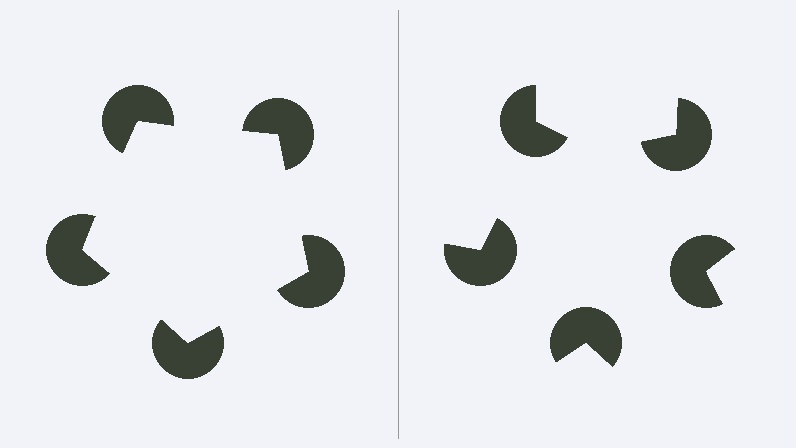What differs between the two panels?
The pac-man discs are positioned identically on both sides; only the wedge orientations differ. On the left they align to a pentagon; on the right they are misaligned.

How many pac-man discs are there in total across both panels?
10 — 5 on each side.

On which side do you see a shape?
An illusory pentagon appears on the left side. On the right side the wedge cuts are rotated, so no coherent shape forms.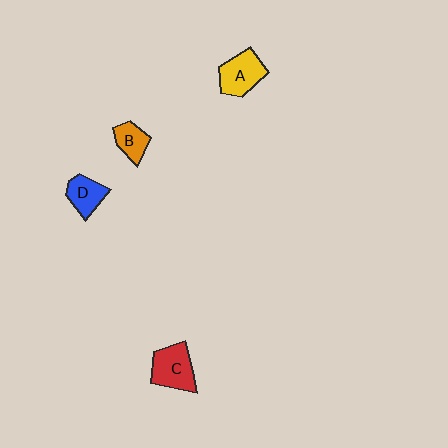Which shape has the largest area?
Shape C (red).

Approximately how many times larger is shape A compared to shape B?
Approximately 1.6 times.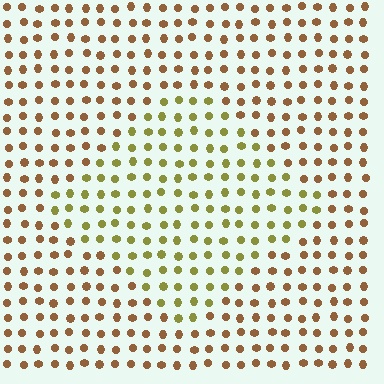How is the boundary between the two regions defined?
The boundary is defined purely by a slight shift in hue (about 38 degrees). Spacing, size, and orientation are identical on both sides.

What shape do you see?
I see a diamond.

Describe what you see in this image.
The image is filled with small brown elements in a uniform arrangement. A diamond-shaped region is visible where the elements are tinted to a slightly different hue, forming a subtle color boundary.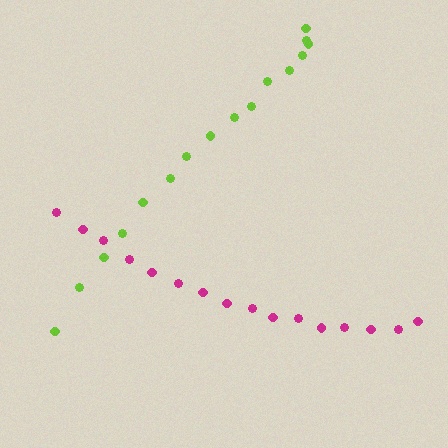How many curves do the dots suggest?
There are 2 distinct paths.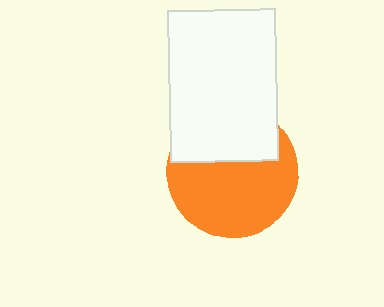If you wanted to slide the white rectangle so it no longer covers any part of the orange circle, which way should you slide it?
Slide it up — that is the most direct way to separate the two shapes.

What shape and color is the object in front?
The object in front is a white rectangle.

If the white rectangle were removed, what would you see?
You would see the complete orange circle.